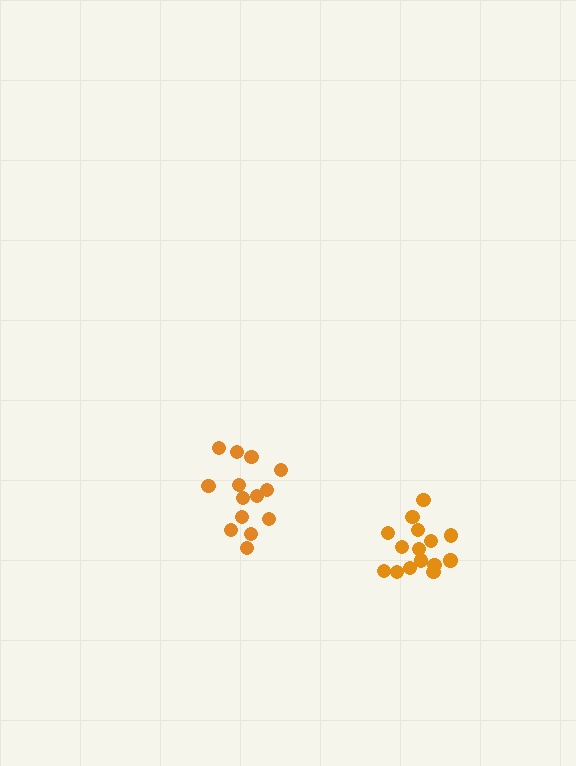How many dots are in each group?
Group 1: 14 dots, Group 2: 15 dots (29 total).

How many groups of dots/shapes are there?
There are 2 groups.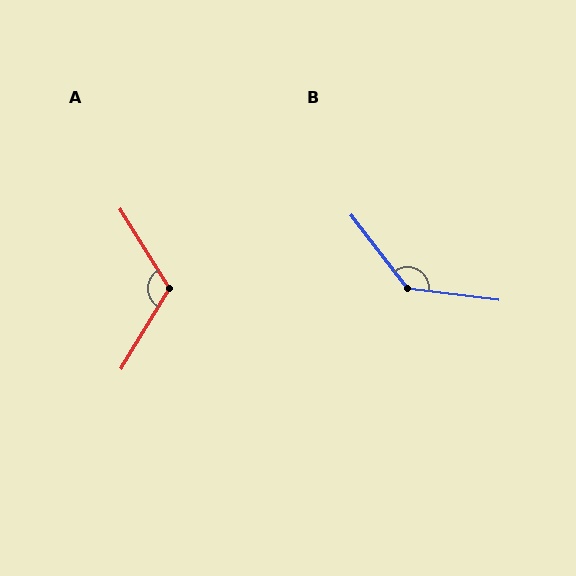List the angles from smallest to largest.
A (117°), B (135°).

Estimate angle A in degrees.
Approximately 117 degrees.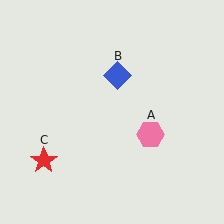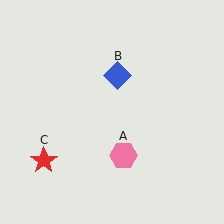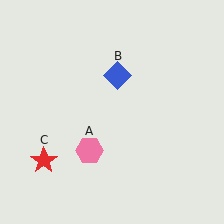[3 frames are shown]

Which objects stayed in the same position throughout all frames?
Blue diamond (object B) and red star (object C) remained stationary.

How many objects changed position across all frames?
1 object changed position: pink hexagon (object A).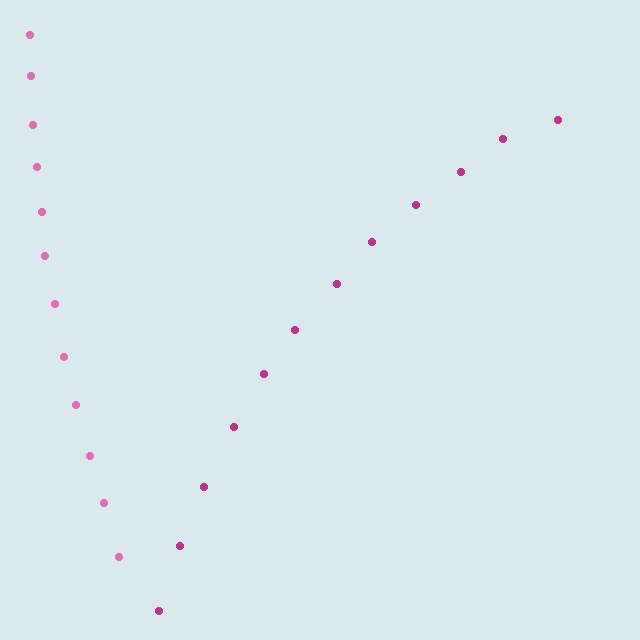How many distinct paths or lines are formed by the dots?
There are 2 distinct paths.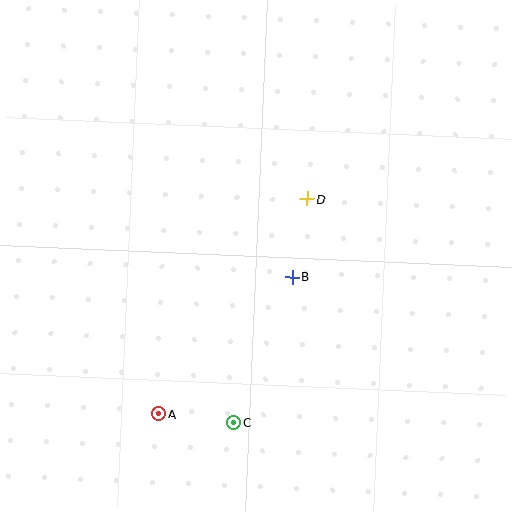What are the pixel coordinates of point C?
Point C is at (234, 423).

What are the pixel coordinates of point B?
Point B is at (292, 277).